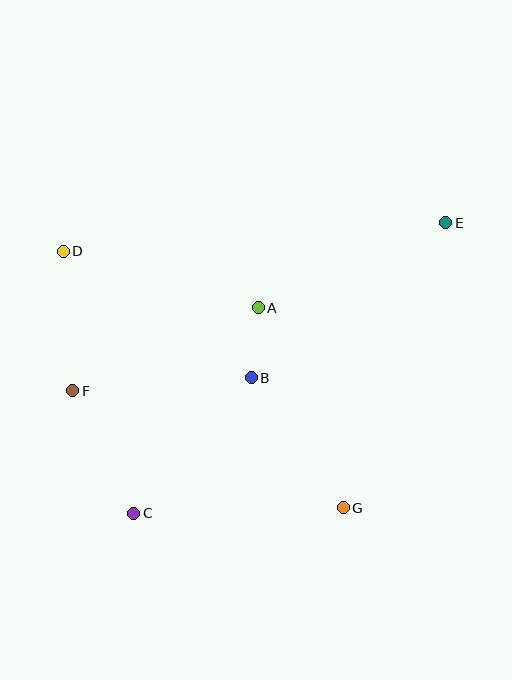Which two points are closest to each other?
Points A and B are closest to each other.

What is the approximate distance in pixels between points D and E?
The distance between D and E is approximately 384 pixels.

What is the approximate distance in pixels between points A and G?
The distance between A and G is approximately 217 pixels.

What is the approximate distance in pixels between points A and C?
The distance between A and C is approximately 240 pixels.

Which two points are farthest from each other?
Points C and E are farthest from each other.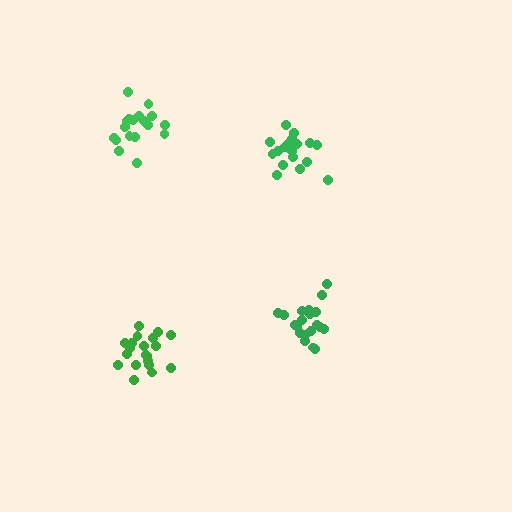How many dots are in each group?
Group 1: 20 dots, Group 2: 20 dots, Group 3: 19 dots, Group 4: 19 dots (78 total).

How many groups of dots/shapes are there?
There are 4 groups.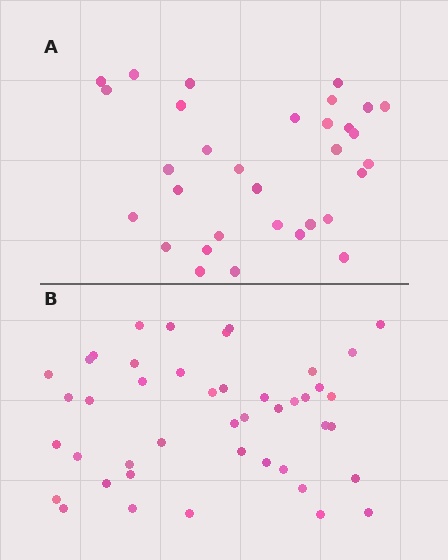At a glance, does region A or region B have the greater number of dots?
Region B (the bottom region) has more dots.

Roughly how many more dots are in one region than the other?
Region B has roughly 12 or so more dots than region A.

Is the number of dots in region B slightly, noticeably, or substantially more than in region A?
Region B has noticeably more, but not dramatically so. The ratio is roughly 1.4 to 1.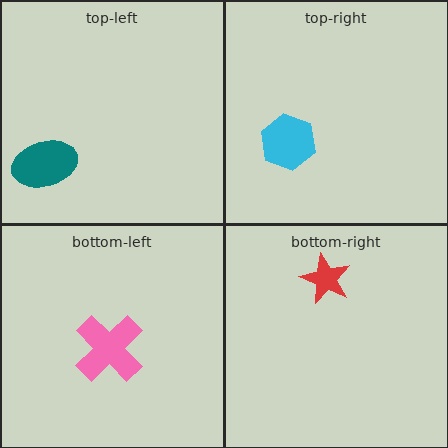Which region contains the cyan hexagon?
The top-right region.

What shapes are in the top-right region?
The cyan hexagon.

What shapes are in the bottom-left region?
The pink cross.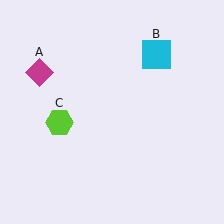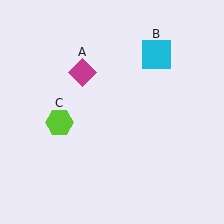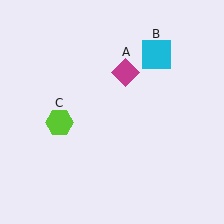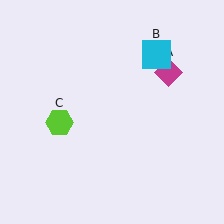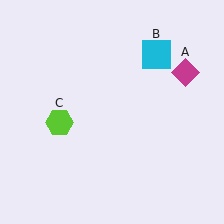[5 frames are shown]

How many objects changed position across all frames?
1 object changed position: magenta diamond (object A).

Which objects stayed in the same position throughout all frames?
Cyan square (object B) and lime hexagon (object C) remained stationary.